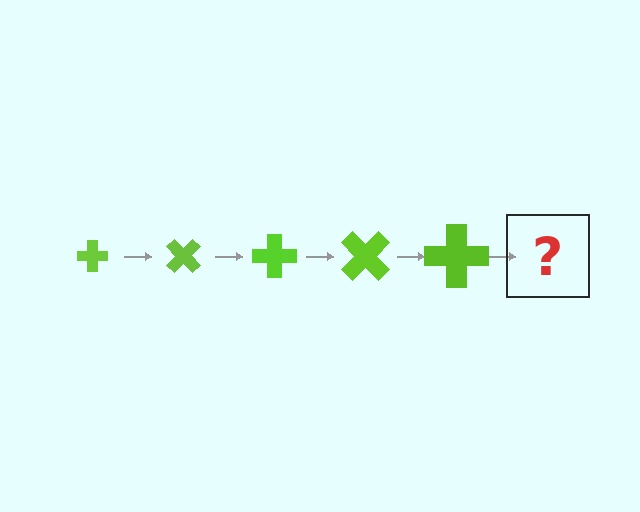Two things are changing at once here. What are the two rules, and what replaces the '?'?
The two rules are that the cross grows larger each step and it rotates 45 degrees each step. The '?' should be a cross, larger than the previous one and rotated 225 degrees from the start.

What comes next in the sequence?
The next element should be a cross, larger than the previous one and rotated 225 degrees from the start.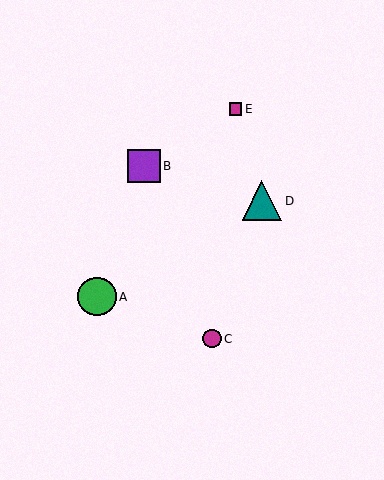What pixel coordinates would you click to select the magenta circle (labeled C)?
Click at (212, 339) to select the magenta circle C.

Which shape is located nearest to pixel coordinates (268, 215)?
The teal triangle (labeled D) at (262, 201) is nearest to that location.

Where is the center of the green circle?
The center of the green circle is at (97, 297).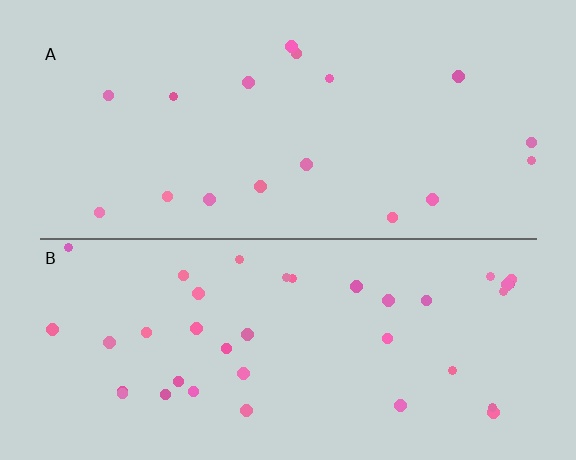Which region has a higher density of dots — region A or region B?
B (the bottom).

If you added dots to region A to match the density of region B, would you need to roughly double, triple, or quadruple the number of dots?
Approximately double.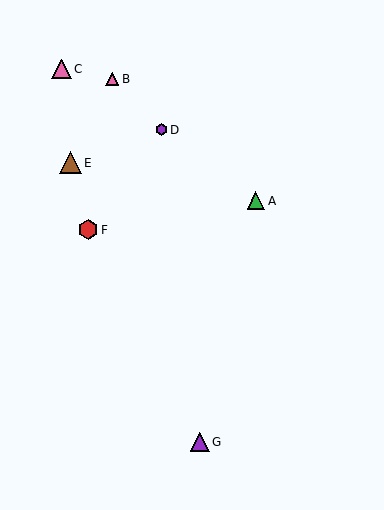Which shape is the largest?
The brown triangle (labeled E) is the largest.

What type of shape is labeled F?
Shape F is a red hexagon.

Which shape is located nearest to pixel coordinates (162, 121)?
The purple hexagon (labeled D) at (161, 130) is nearest to that location.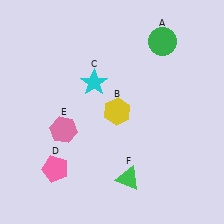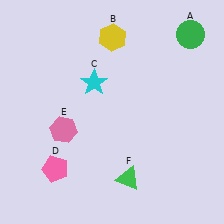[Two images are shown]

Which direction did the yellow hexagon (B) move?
The yellow hexagon (B) moved up.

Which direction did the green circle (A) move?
The green circle (A) moved right.